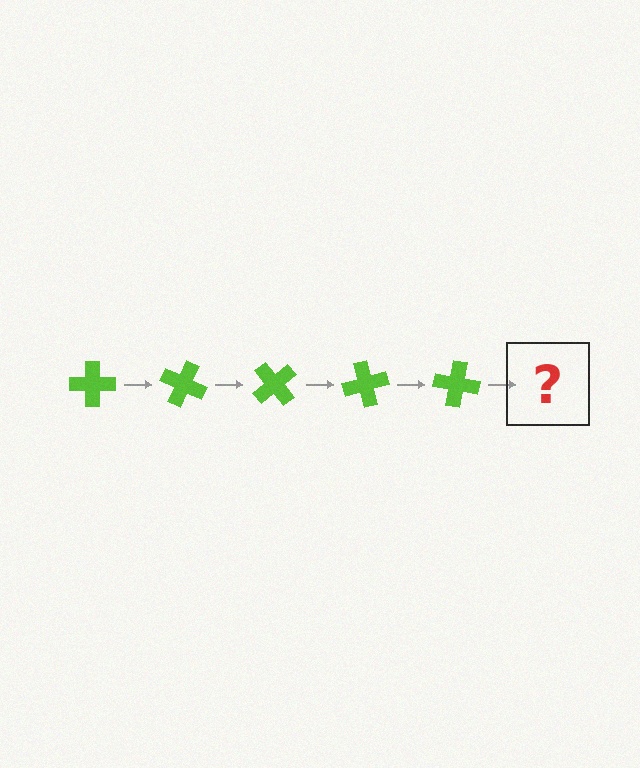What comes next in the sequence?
The next element should be a lime cross rotated 125 degrees.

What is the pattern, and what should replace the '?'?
The pattern is that the cross rotates 25 degrees each step. The '?' should be a lime cross rotated 125 degrees.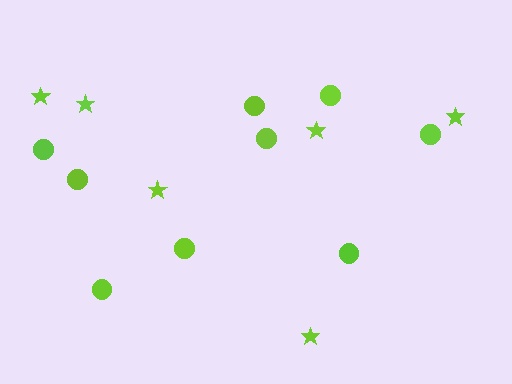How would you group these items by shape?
There are 2 groups: one group of stars (6) and one group of circles (9).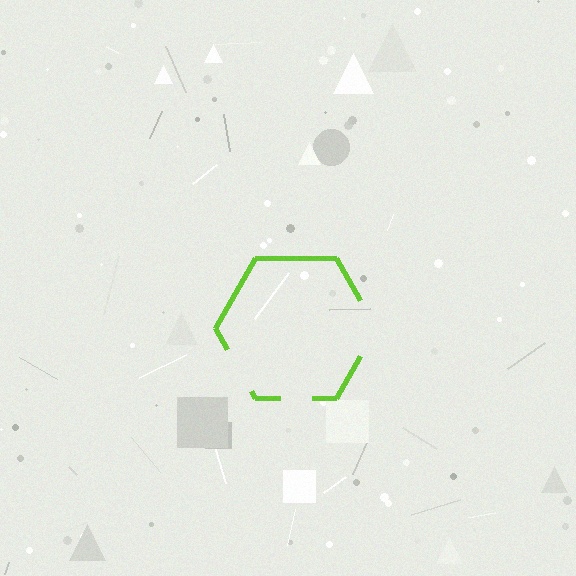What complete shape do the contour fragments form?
The contour fragments form a hexagon.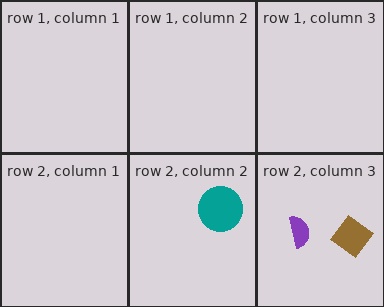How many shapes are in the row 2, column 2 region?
1.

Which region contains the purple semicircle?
The row 2, column 3 region.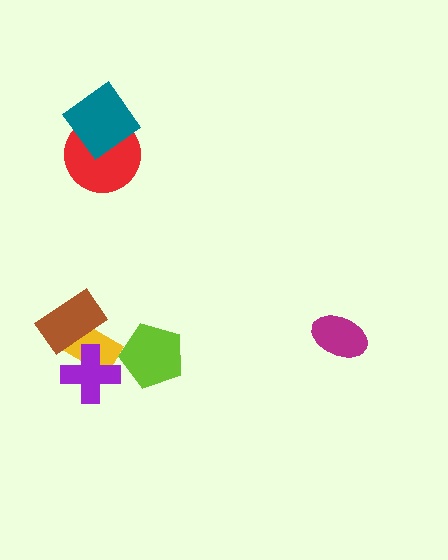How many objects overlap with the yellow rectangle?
2 objects overlap with the yellow rectangle.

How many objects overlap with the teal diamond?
1 object overlaps with the teal diamond.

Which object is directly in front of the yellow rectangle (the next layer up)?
The purple cross is directly in front of the yellow rectangle.